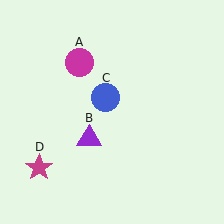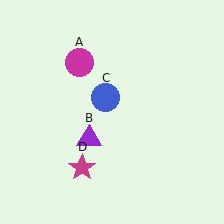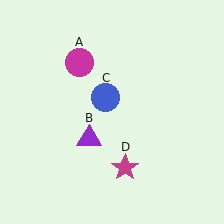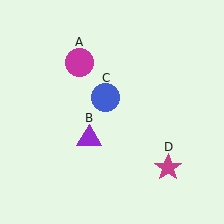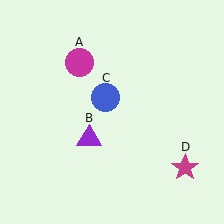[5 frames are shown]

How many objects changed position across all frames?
1 object changed position: magenta star (object D).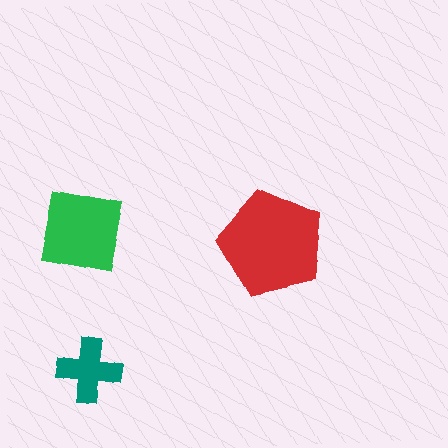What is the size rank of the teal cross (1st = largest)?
3rd.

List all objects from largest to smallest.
The red pentagon, the green square, the teal cross.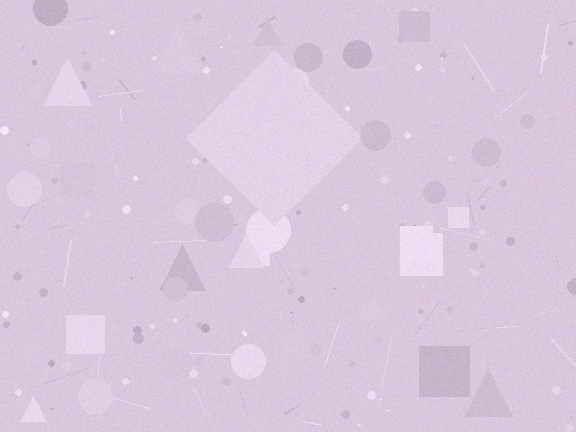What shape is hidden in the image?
A diamond is hidden in the image.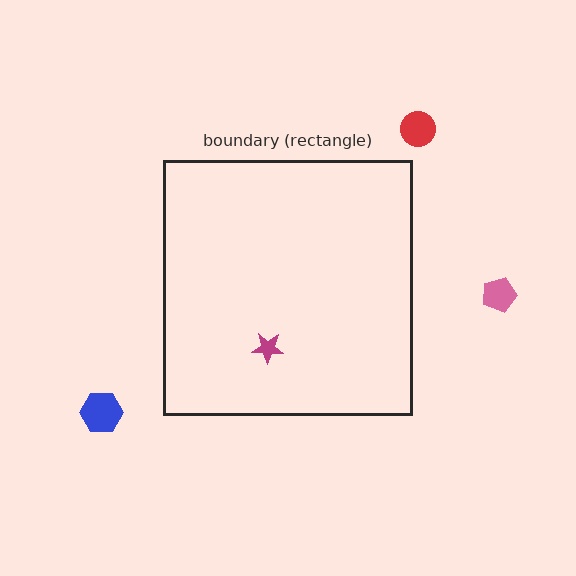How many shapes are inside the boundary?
1 inside, 3 outside.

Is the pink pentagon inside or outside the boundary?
Outside.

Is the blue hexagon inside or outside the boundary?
Outside.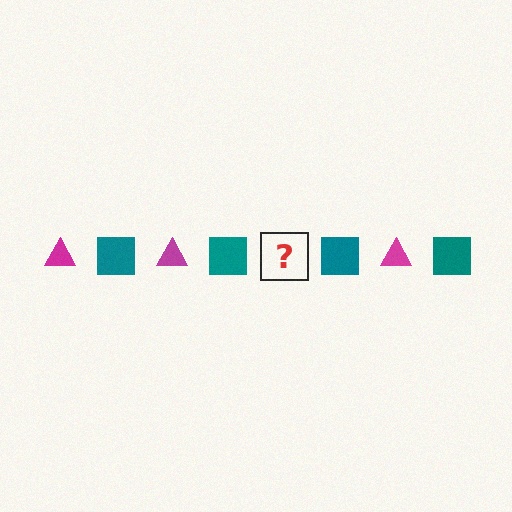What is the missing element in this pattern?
The missing element is a magenta triangle.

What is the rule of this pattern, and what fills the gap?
The rule is that the pattern alternates between magenta triangle and teal square. The gap should be filled with a magenta triangle.